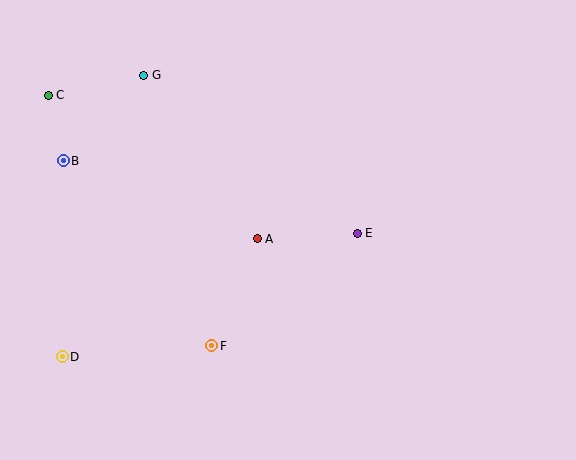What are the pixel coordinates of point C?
Point C is at (48, 95).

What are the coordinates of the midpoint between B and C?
The midpoint between B and C is at (56, 128).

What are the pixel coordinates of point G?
Point G is at (144, 75).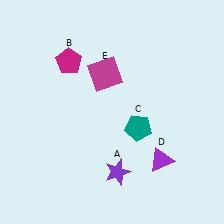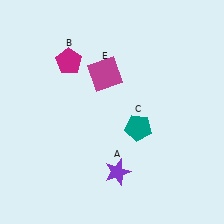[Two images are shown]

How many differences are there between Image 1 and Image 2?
There is 1 difference between the two images.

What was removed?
The purple triangle (D) was removed in Image 2.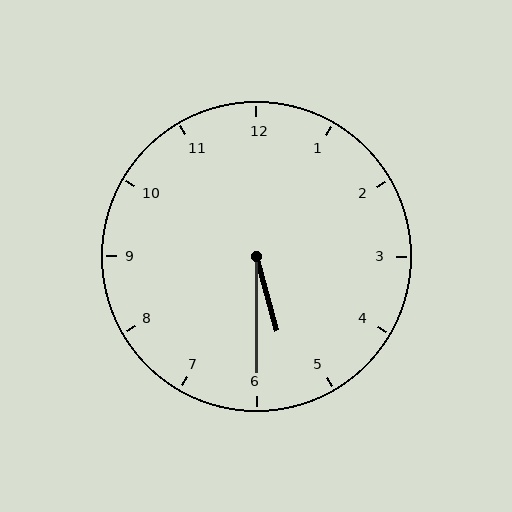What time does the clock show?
5:30.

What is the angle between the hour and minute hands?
Approximately 15 degrees.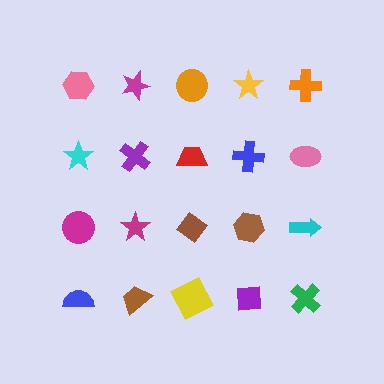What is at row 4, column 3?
A yellow square.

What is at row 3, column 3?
A brown diamond.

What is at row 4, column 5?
A green cross.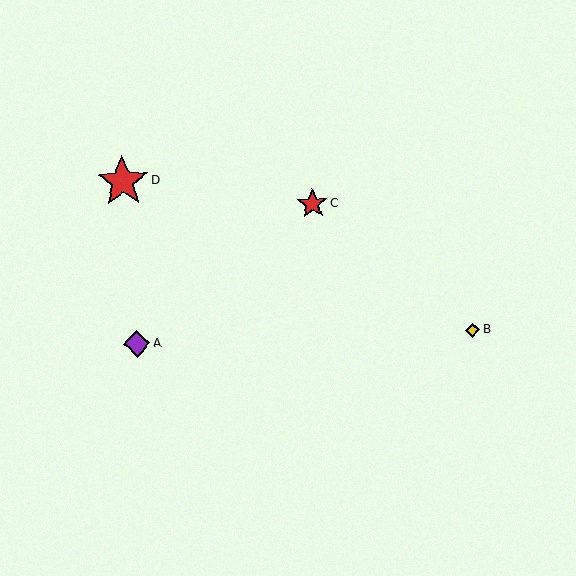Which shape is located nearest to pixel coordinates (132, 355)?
The purple diamond (labeled A) at (137, 344) is nearest to that location.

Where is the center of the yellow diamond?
The center of the yellow diamond is at (473, 330).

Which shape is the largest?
The red star (labeled D) is the largest.